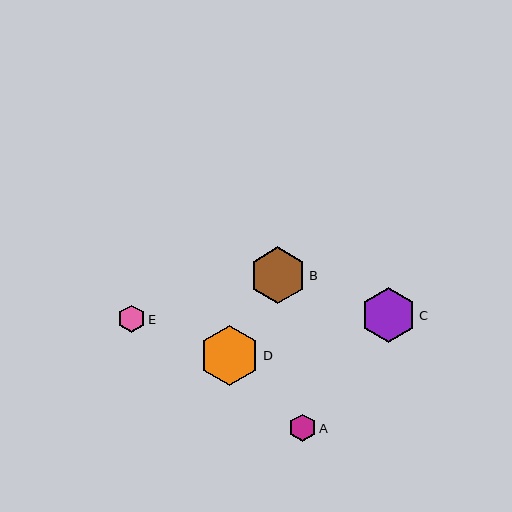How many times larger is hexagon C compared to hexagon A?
Hexagon C is approximately 2.0 times the size of hexagon A.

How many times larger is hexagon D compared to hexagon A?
Hexagon D is approximately 2.2 times the size of hexagon A.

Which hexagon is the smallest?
Hexagon E is the smallest with a size of approximately 27 pixels.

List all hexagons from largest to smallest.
From largest to smallest: D, B, C, A, E.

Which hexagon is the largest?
Hexagon D is the largest with a size of approximately 60 pixels.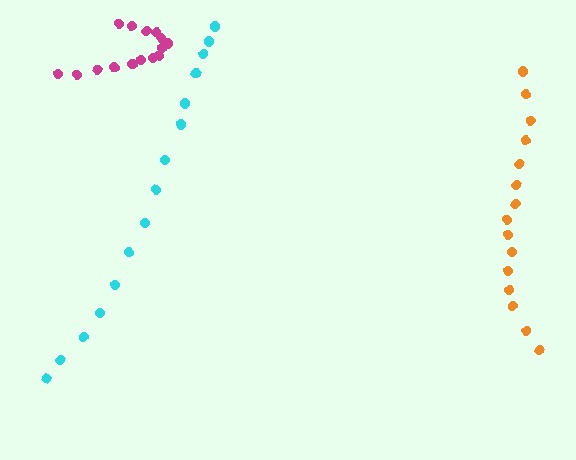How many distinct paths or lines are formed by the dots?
There are 3 distinct paths.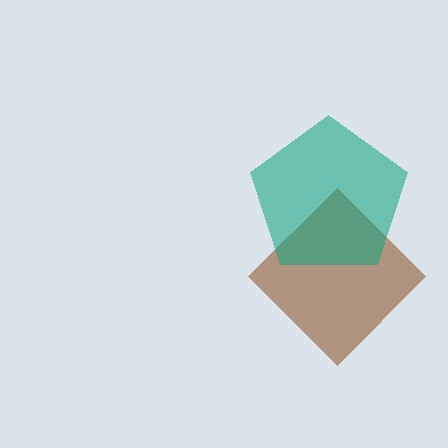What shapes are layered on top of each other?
The layered shapes are: a brown diamond, a teal pentagon.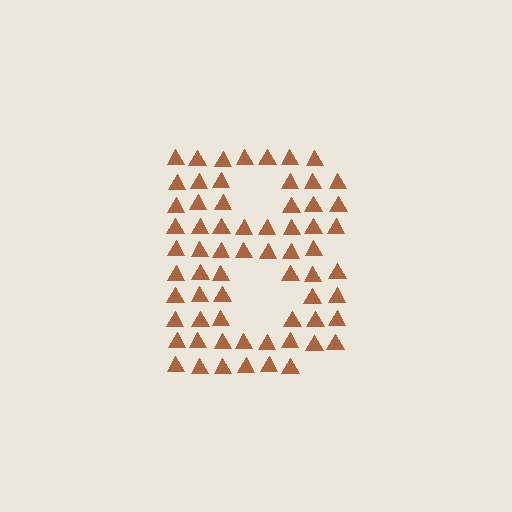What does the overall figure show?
The overall figure shows the letter B.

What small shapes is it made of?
It is made of small triangles.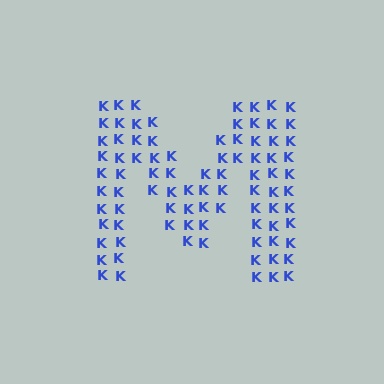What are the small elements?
The small elements are letter K's.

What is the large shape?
The large shape is the letter M.